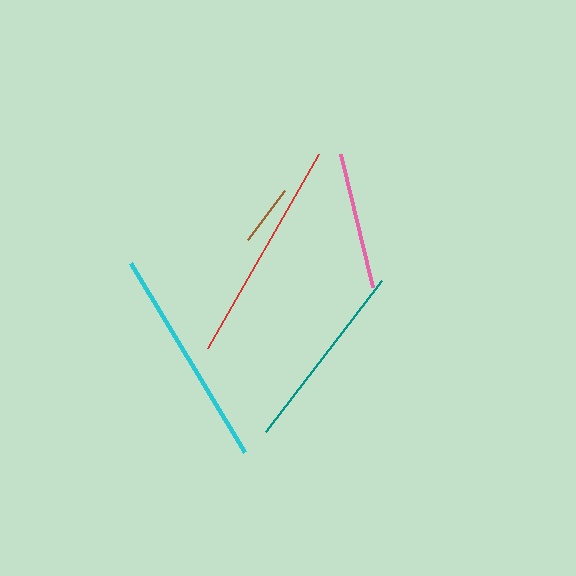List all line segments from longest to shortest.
From longest to shortest: red, cyan, teal, pink, brown.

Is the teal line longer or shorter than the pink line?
The teal line is longer than the pink line.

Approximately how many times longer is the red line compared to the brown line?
The red line is approximately 3.6 times the length of the brown line.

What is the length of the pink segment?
The pink segment is approximately 137 pixels long.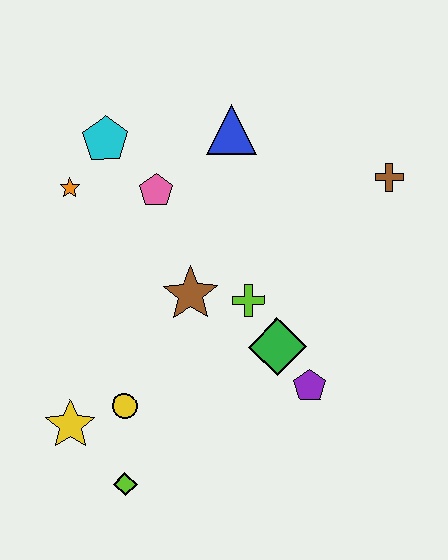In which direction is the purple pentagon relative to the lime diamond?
The purple pentagon is to the right of the lime diamond.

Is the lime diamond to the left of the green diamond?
Yes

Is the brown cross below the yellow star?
No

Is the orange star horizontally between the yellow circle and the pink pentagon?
No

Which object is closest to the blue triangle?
The pink pentagon is closest to the blue triangle.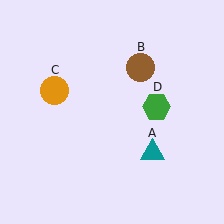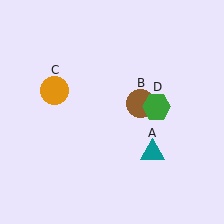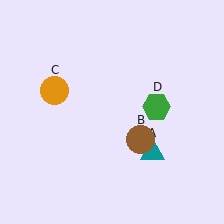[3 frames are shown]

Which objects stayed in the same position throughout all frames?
Teal triangle (object A) and orange circle (object C) and green hexagon (object D) remained stationary.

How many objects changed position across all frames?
1 object changed position: brown circle (object B).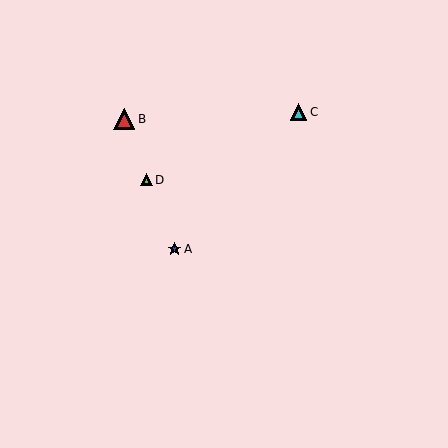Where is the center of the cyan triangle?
The center of the cyan triangle is at (298, 112).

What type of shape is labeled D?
Shape D is a lime triangle.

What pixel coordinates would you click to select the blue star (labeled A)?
Click at (174, 249) to select the blue star A.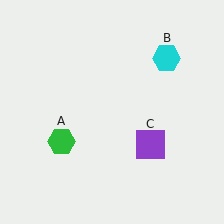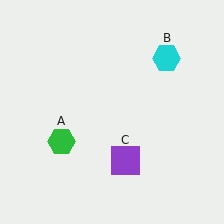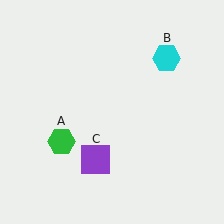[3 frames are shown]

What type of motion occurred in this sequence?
The purple square (object C) rotated clockwise around the center of the scene.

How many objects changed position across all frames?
1 object changed position: purple square (object C).